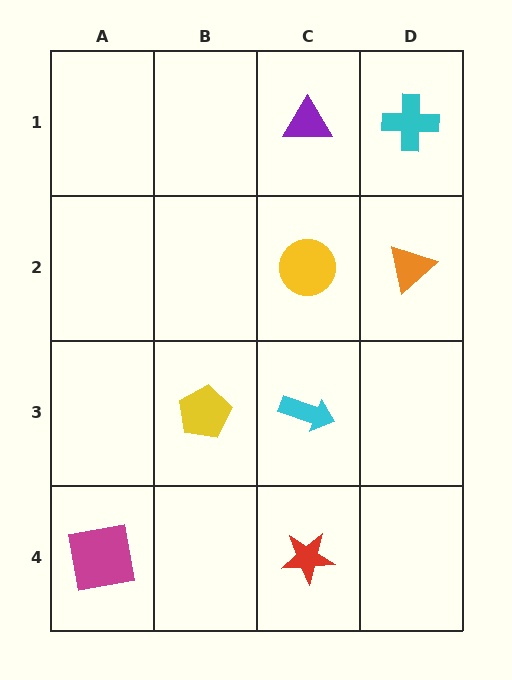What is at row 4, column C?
A red star.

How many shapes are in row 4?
2 shapes.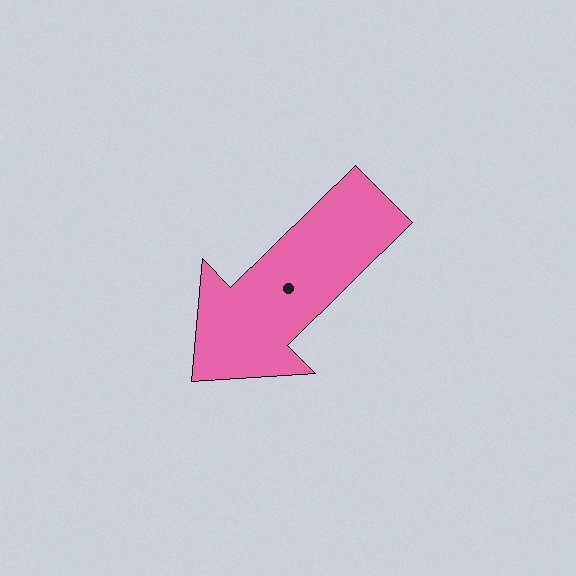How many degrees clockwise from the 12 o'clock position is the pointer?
Approximately 226 degrees.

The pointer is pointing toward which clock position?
Roughly 8 o'clock.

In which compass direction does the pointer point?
Southwest.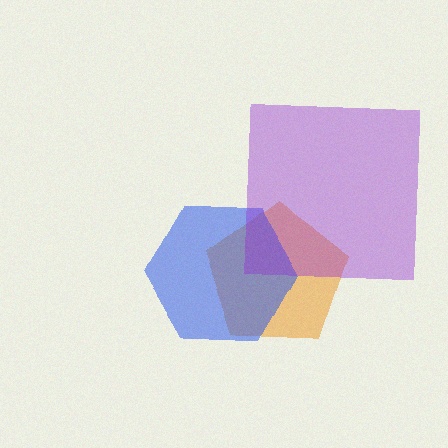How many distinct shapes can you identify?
There are 3 distinct shapes: an orange pentagon, a blue hexagon, a purple square.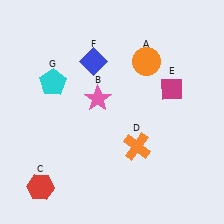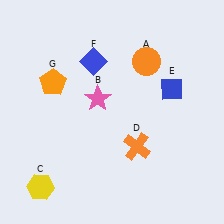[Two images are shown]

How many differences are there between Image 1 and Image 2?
There are 3 differences between the two images.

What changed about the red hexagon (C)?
In Image 1, C is red. In Image 2, it changed to yellow.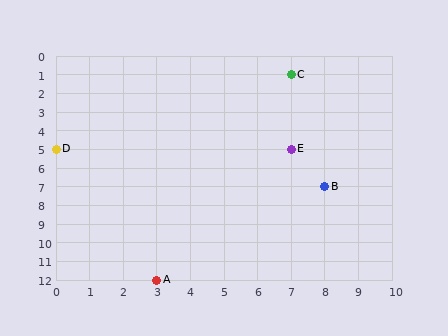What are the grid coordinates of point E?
Point E is at grid coordinates (7, 5).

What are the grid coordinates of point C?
Point C is at grid coordinates (7, 1).